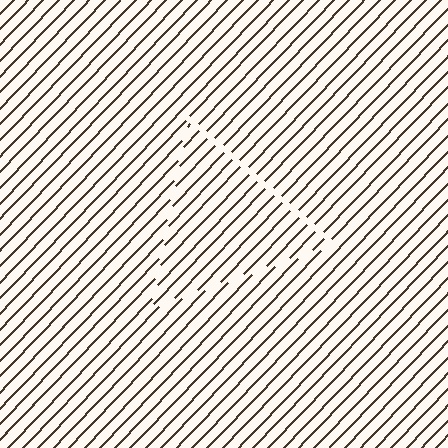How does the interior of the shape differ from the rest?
The interior of the shape contains the same grating, shifted by half a period — the contour is defined by the phase discontinuity where line-ends from the inner and outer gratings abut.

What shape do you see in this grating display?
An illusory triangle. The interior of the shape contains the same grating, shifted by half a period — the contour is defined by the phase discontinuity where line-ends from the inner and outer gratings abut.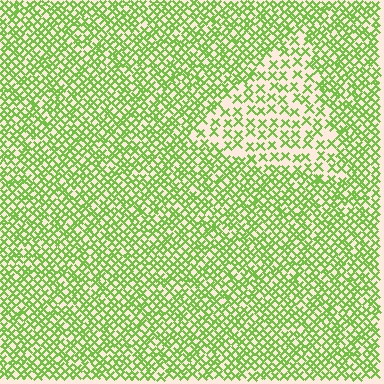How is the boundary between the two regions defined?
The boundary is defined by a change in element density (approximately 2.0x ratio). All elements are the same color, size, and shape.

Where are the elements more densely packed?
The elements are more densely packed outside the triangle boundary.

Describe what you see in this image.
The image contains small lime elements arranged at two different densities. A triangle-shaped region is visible where the elements are less densely packed than the surrounding area.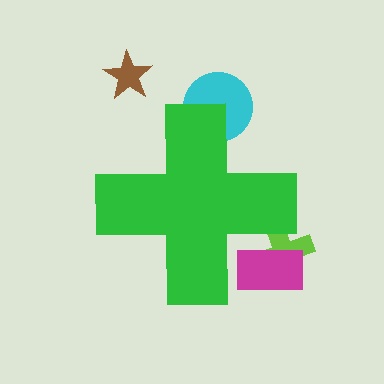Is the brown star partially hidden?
No, the brown star is fully visible.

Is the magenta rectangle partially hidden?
Yes, the magenta rectangle is partially hidden behind the green cross.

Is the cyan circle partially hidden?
Yes, the cyan circle is partially hidden behind the green cross.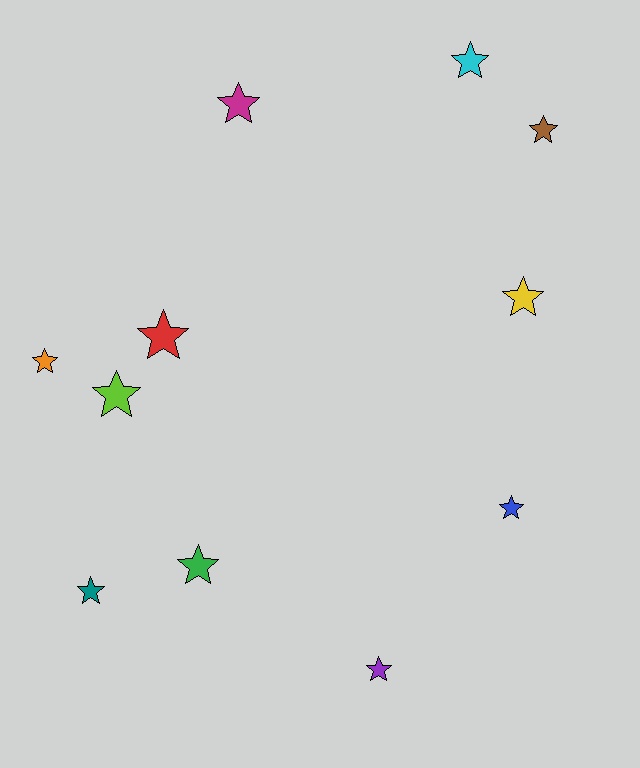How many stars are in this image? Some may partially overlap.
There are 11 stars.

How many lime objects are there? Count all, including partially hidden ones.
There is 1 lime object.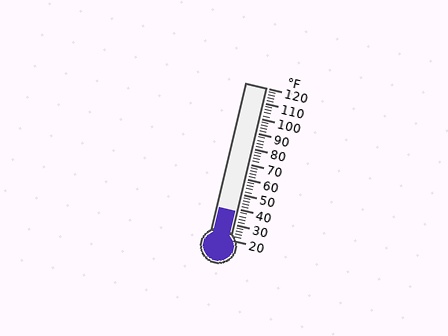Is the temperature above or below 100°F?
The temperature is below 100°F.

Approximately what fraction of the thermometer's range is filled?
The thermometer is filled to approximately 20% of its range.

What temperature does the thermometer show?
The thermometer shows approximately 38°F.